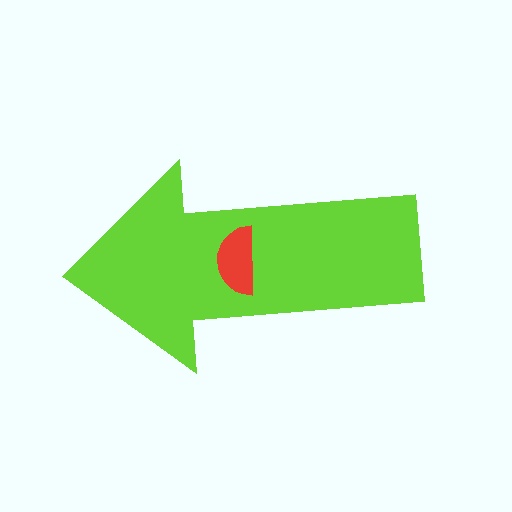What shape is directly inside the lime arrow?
The red semicircle.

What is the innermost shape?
The red semicircle.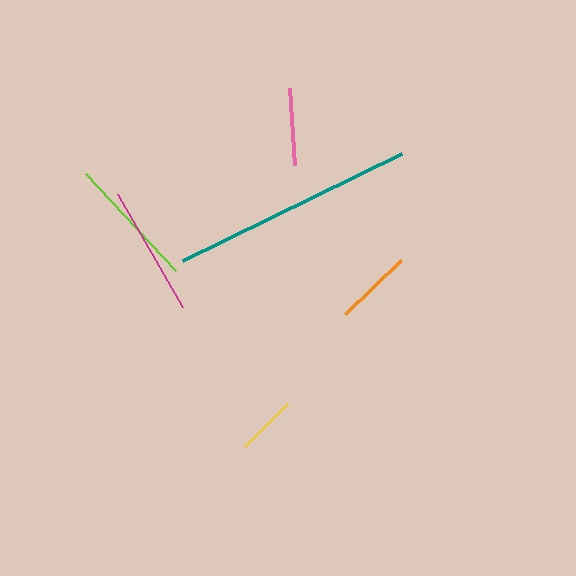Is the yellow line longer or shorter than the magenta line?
The magenta line is longer than the yellow line.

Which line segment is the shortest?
The yellow line is the shortest at approximately 60 pixels.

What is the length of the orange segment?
The orange segment is approximately 78 pixels long.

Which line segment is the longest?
The teal line is the longest at approximately 244 pixels.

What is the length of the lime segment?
The lime segment is approximately 132 pixels long.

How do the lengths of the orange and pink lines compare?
The orange and pink lines are approximately the same length.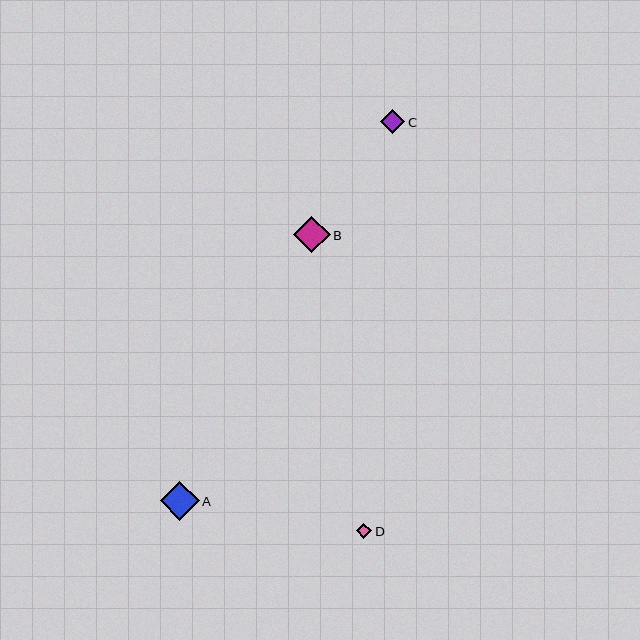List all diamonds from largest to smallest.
From largest to smallest: A, B, C, D.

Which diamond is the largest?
Diamond A is the largest with a size of approximately 39 pixels.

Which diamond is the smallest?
Diamond D is the smallest with a size of approximately 16 pixels.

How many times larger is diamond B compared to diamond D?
Diamond B is approximately 2.3 times the size of diamond D.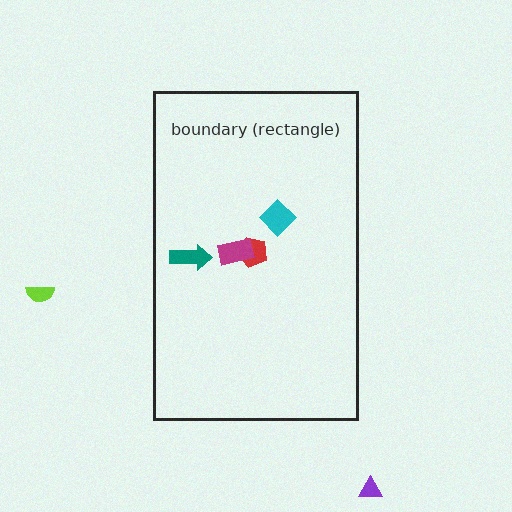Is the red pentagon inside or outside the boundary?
Inside.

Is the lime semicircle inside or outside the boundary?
Outside.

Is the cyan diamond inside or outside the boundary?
Inside.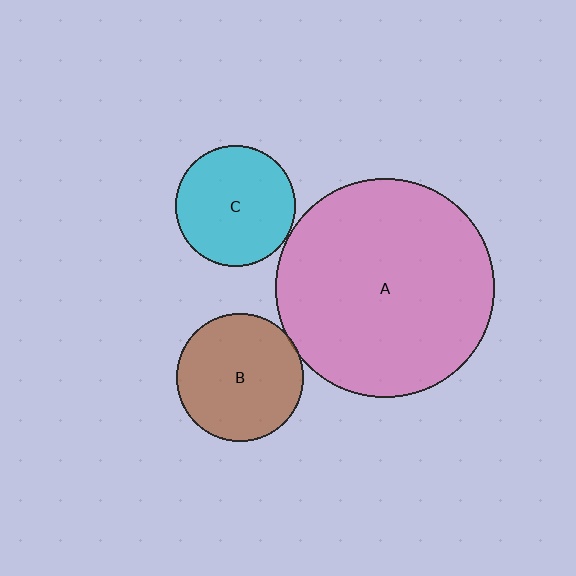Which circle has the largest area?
Circle A (pink).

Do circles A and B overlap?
Yes.